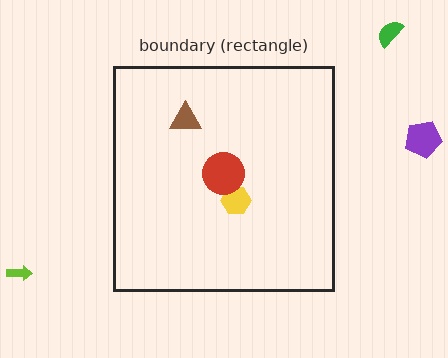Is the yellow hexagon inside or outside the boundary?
Inside.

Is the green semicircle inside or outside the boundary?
Outside.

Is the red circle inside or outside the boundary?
Inside.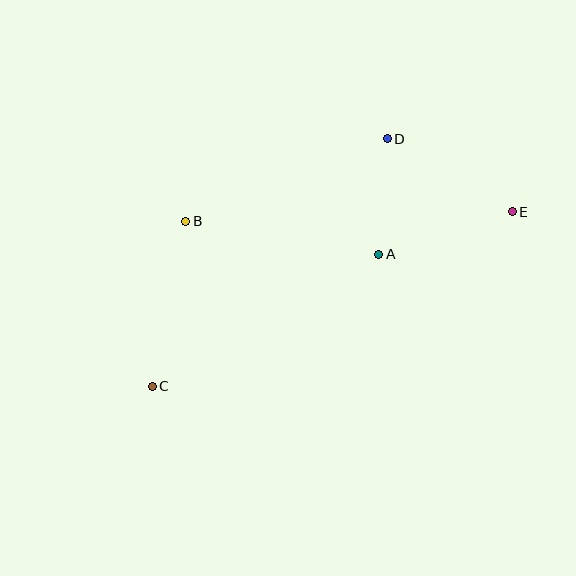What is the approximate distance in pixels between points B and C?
The distance between B and C is approximately 169 pixels.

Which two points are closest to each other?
Points A and D are closest to each other.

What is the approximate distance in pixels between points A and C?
The distance between A and C is approximately 262 pixels.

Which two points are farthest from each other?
Points C and E are farthest from each other.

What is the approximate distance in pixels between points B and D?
The distance between B and D is approximately 218 pixels.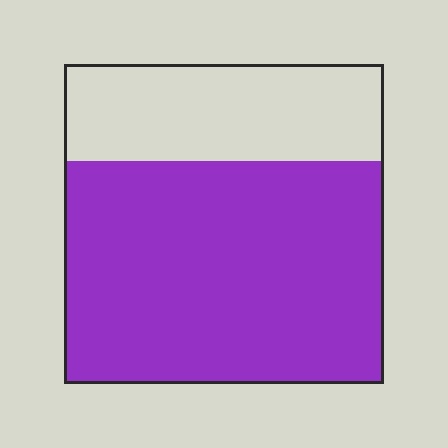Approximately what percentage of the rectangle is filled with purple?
Approximately 70%.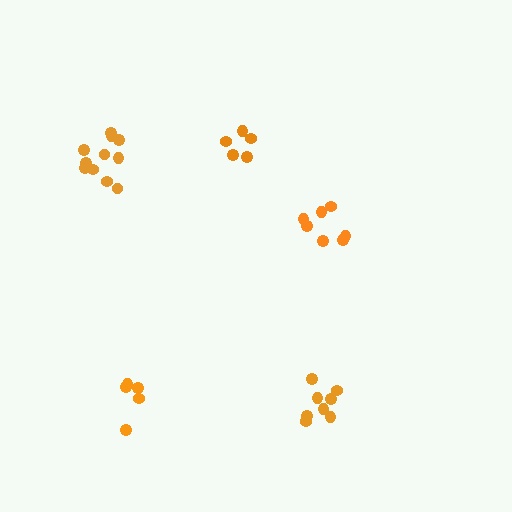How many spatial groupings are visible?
There are 5 spatial groupings.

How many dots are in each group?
Group 1: 5 dots, Group 2: 7 dots, Group 3: 5 dots, Group 4: 8 dots, Group 5: 11 dots (36 total).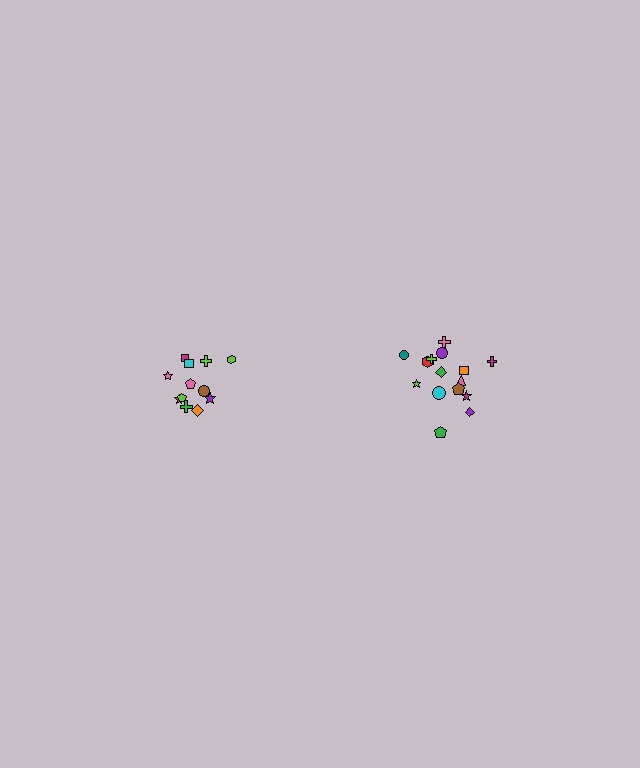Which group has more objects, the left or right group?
The right group.